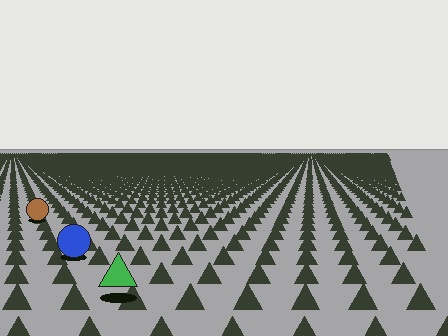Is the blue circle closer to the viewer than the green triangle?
No. The green triangle is closer — you can tell from the texture gradient: the ground texture is coarser near it.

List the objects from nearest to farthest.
From nearest to farthest: the green triangle, the blue circle, the brown circle.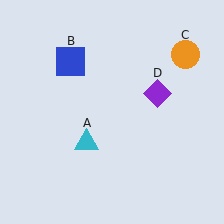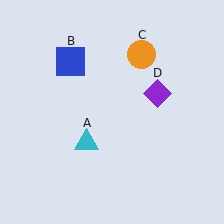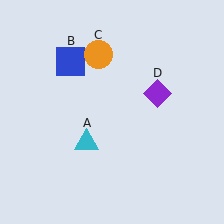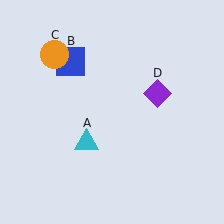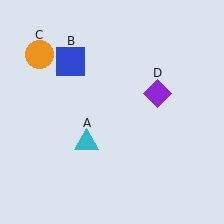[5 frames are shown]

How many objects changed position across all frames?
1 object changed position: orange circle (object C).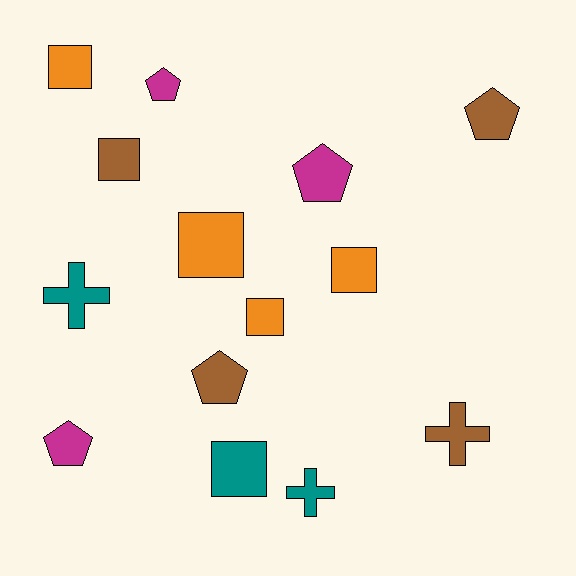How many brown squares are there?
There is 1 brown square.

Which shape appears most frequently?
Square, with 6 objects.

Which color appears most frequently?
Brown, with 4 objects.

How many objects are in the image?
There are 14 objects.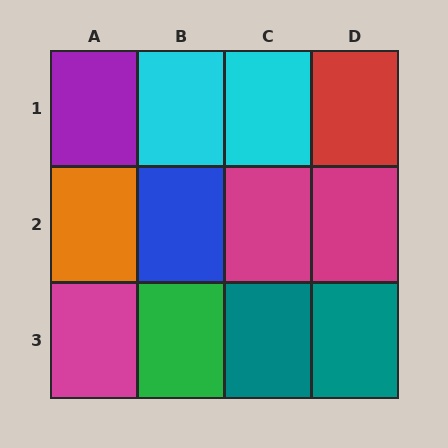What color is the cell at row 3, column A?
Magenta.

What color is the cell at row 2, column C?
Magenta.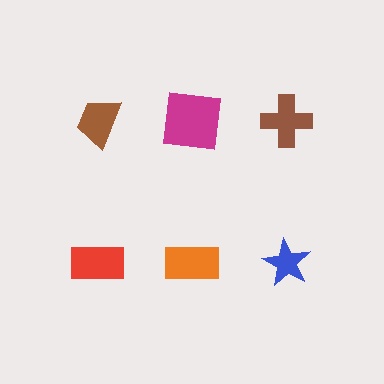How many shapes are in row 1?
3 shapes.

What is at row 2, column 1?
A red rectangle.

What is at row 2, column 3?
A blue star.